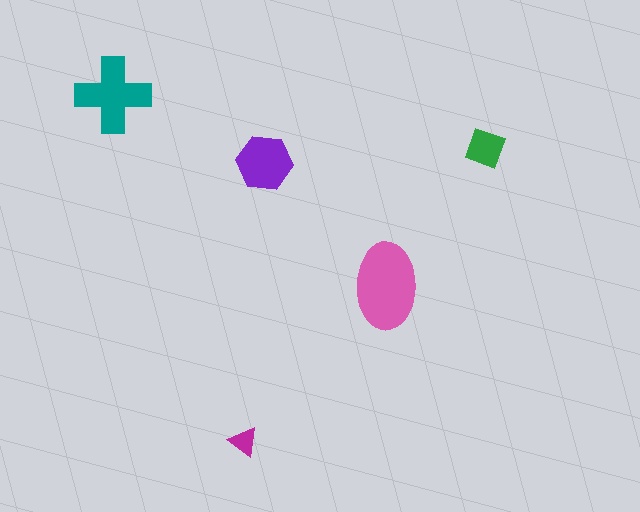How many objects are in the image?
There are 5 objects in the image.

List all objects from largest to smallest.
The pink ellipse, the teal cross, the purple hexagon, the green square, the magenta triangle.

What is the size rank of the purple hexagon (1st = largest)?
3rd.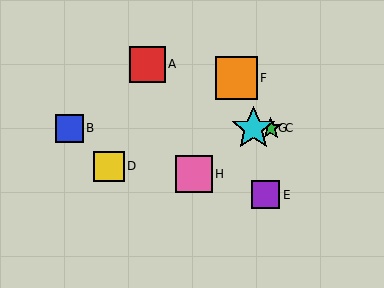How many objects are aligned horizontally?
3 objects (B, C, G) are aligned horizontally.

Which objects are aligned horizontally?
Objects B, C, G are aligned horizontally.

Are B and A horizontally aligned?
No, B is at y≈128 and A is at y≈64.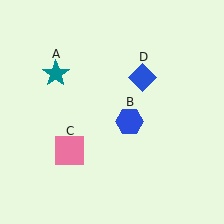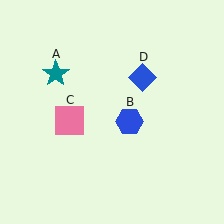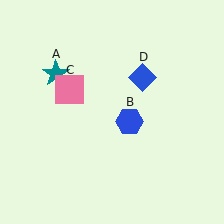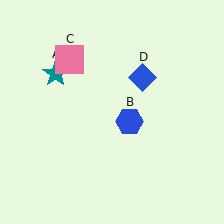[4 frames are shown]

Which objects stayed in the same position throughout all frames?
Teal star (object A) and blue hexagon (object B) and blue diamond (object D) remained stationary.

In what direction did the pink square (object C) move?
The pink square (object C) moved up.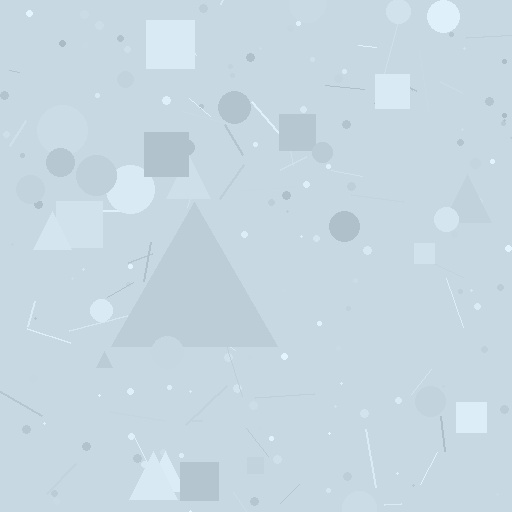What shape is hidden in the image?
A triangle is hidden in the image.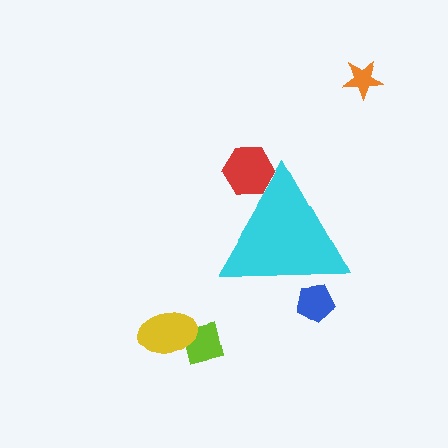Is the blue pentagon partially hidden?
Yes, the blue pentagon is partially hidden behind the cyan triangle.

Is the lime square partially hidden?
No, the lime square is fully visible.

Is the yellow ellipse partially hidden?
No, the yellow ellipse is fully visible.